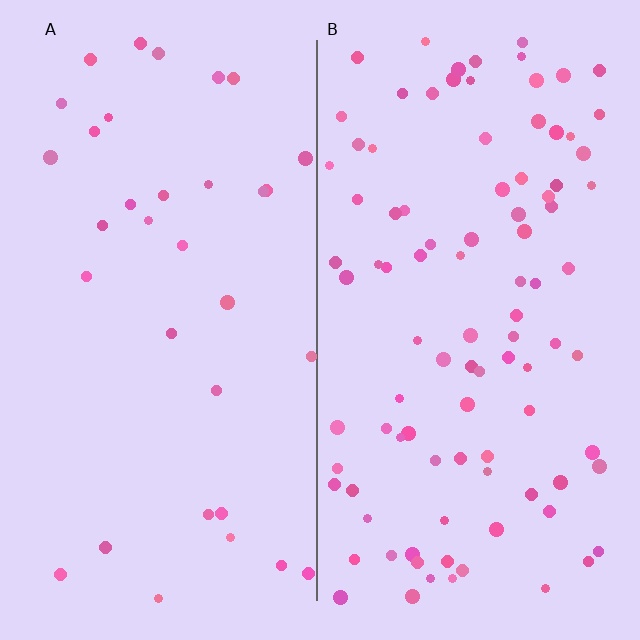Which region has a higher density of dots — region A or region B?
B (the right).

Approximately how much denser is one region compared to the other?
Approximately 2.9× — region B over region A.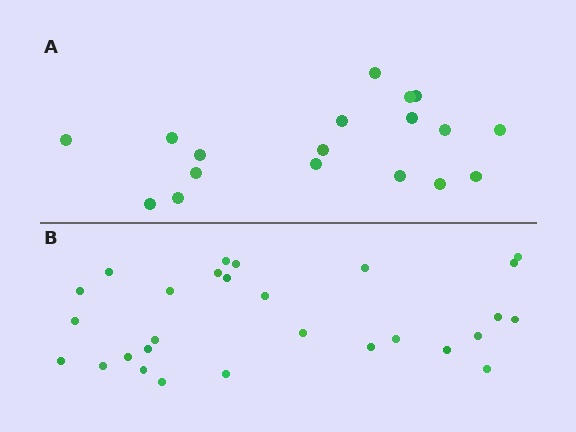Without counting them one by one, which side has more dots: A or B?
Region B (the bottom region) has more dots.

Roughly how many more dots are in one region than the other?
Region B has roughly 10 or so more dots than region A.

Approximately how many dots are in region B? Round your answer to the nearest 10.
About 30 dots. (The exact count is 28, which rounds to 30.)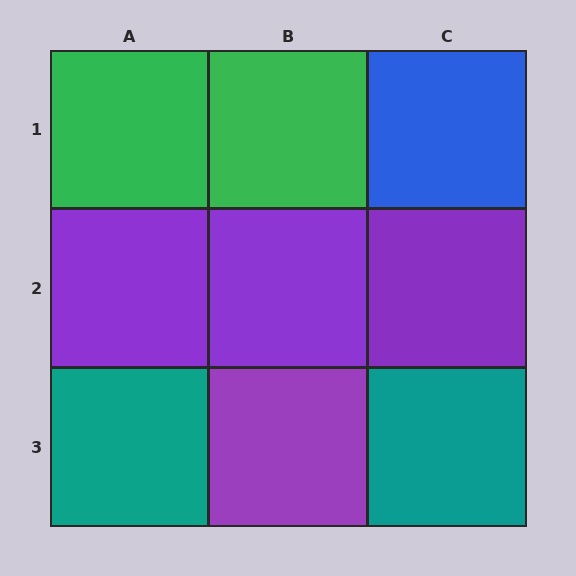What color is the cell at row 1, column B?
Green.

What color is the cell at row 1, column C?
Blue.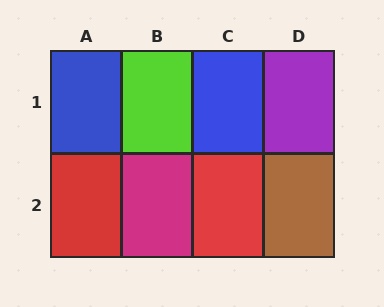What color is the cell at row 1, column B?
Lime.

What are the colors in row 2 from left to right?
Red, magenta, red, brown.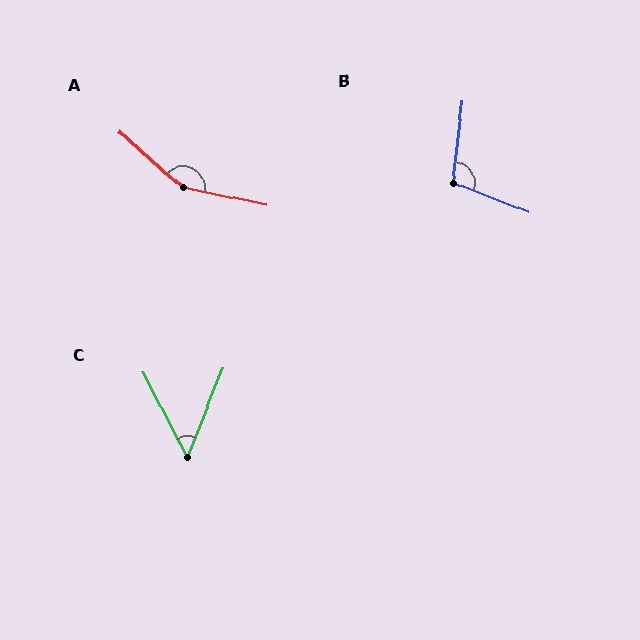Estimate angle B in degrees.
Approximately 105 degrees.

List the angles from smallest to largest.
C (49°), B (105°), A (151°).